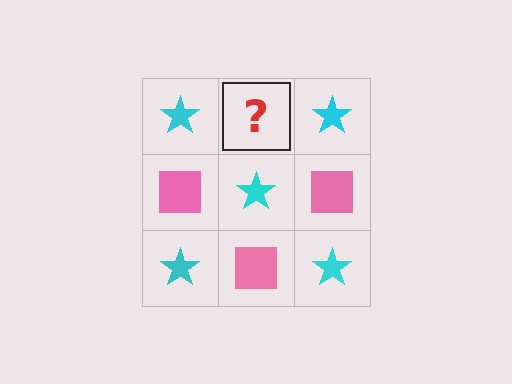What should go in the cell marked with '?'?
The missing cell should contain a pink square.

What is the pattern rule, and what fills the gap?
The rule is that it alternates cyan star and pink square in a checkerboard pattern. The gap should be filled with a pink square.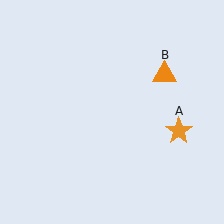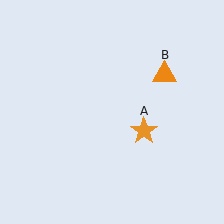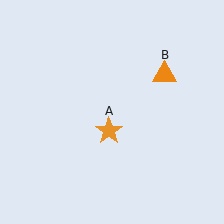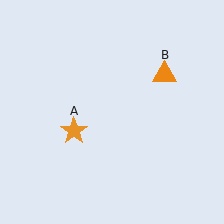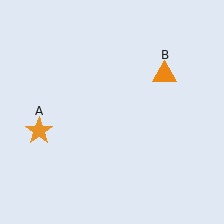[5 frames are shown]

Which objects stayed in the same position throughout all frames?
Orange triangle (object B) remained stationary.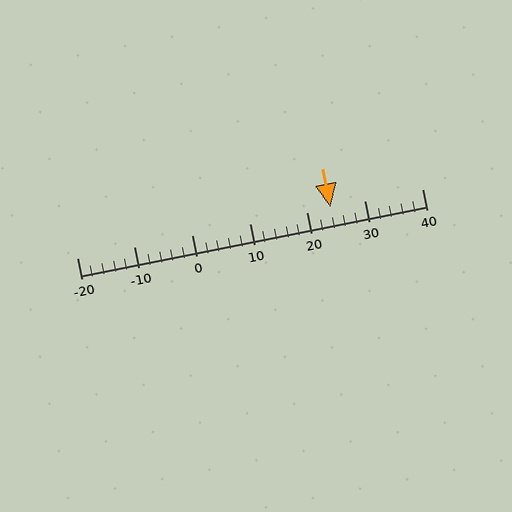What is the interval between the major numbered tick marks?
The major tick marks are spaced 10 units apart.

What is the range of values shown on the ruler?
The ruler shows values from -20 to 40.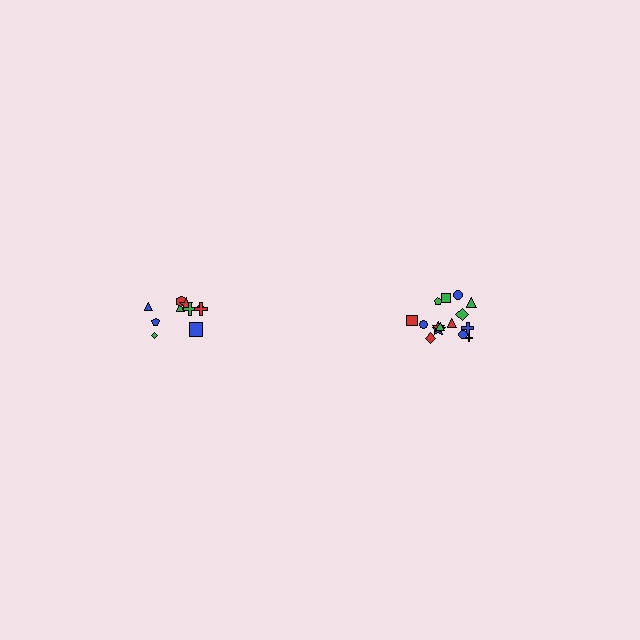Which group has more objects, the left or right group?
The right group.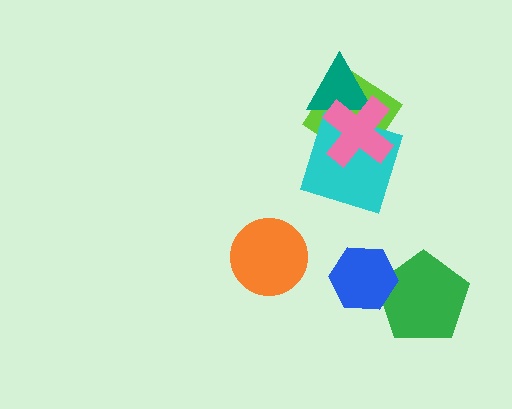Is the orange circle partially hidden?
No, no other shape covers it.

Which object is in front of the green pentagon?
The blue hexagon is in front of the green pentagon.